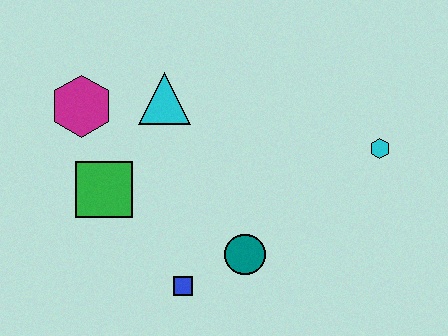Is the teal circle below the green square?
Yes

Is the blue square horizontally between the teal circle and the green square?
Yes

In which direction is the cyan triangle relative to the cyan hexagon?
The cyan triangle is to the left of the cyan hexagon.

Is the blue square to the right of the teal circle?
No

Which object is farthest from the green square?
The cyan hexagon is farthest from the green square.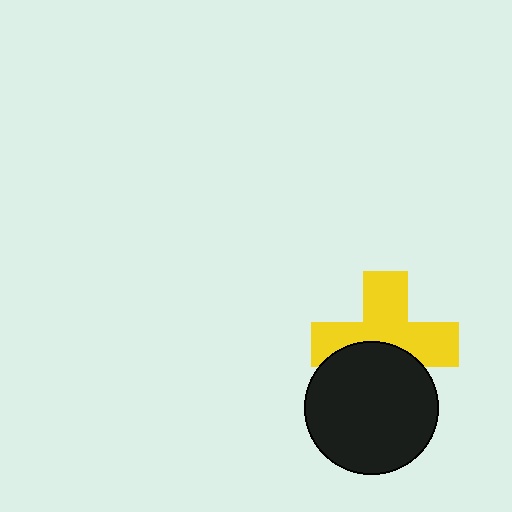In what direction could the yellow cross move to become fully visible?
The yellow cross could move up. That would shift it out from behind the black circle entirely.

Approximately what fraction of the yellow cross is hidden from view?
Roughly 38% of the yellow cross is hidden behind the black circle.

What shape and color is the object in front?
The object in front is a black circle.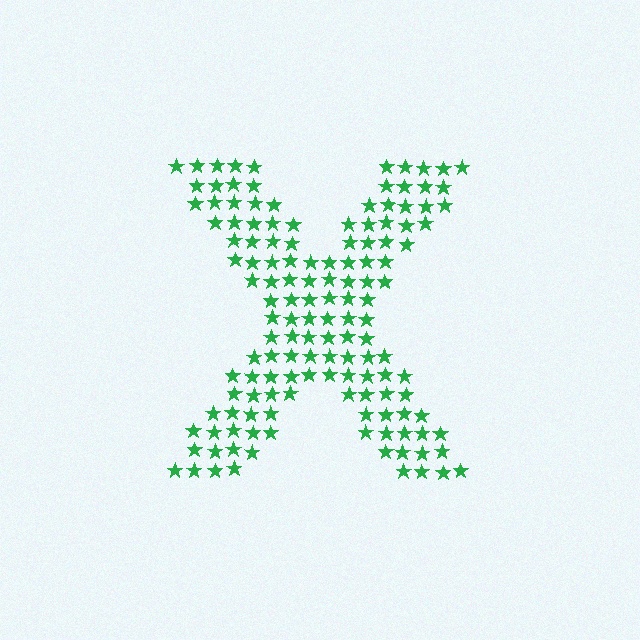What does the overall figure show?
The overall figure shows the letter X.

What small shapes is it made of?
It is made of small stars.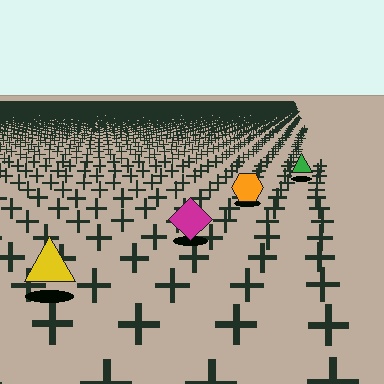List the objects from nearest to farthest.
From nearest to farthest: the yellow triangle, the magenta diamond, the orange hexagon, the green triangle.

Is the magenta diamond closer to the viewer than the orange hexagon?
Yes. The magenta diamond is closer — you can tell from the texture gradient: the ground texture is coarser near it.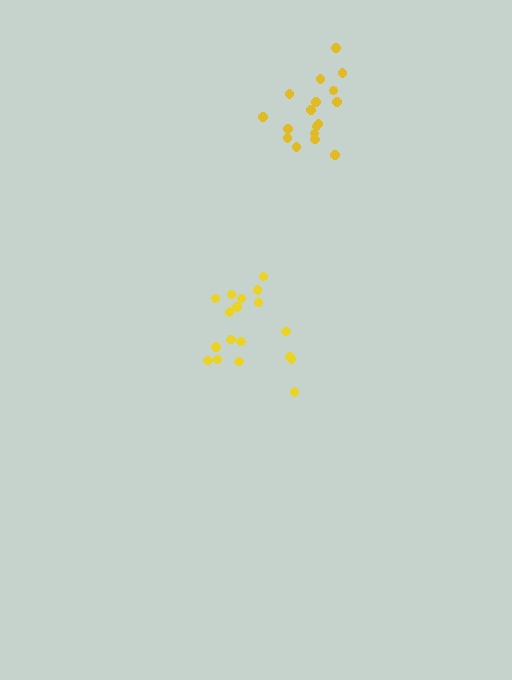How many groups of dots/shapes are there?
There are 2 groups.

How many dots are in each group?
Group 1: 17 dots, Group 2: 18 dots (35 total).